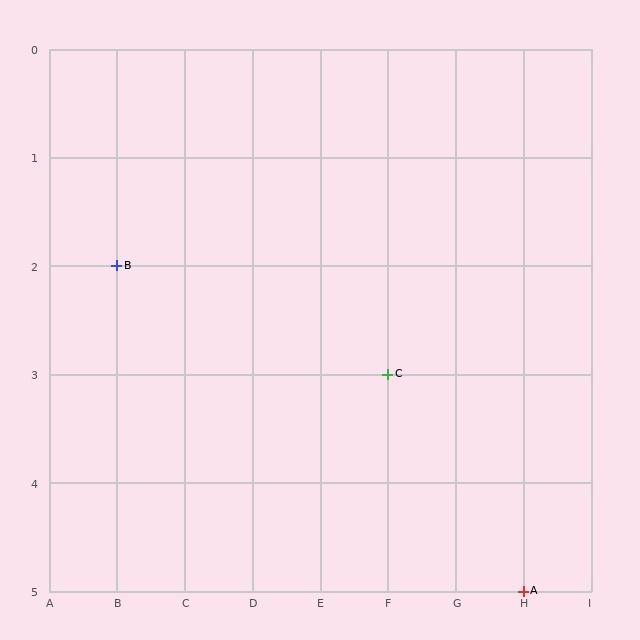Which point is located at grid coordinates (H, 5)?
Point A is at (H, 5).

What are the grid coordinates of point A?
Point A is at grid coordinates (H, 5).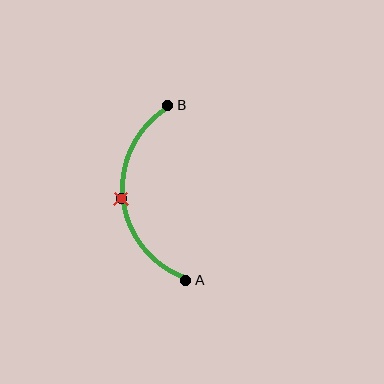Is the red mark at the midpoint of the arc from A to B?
Yes. The red mark lies on the arc at equal arc-length from both A and B — it is the arc midpoint.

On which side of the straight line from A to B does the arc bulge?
The arc bulges to the left of the straight line connecting A and B.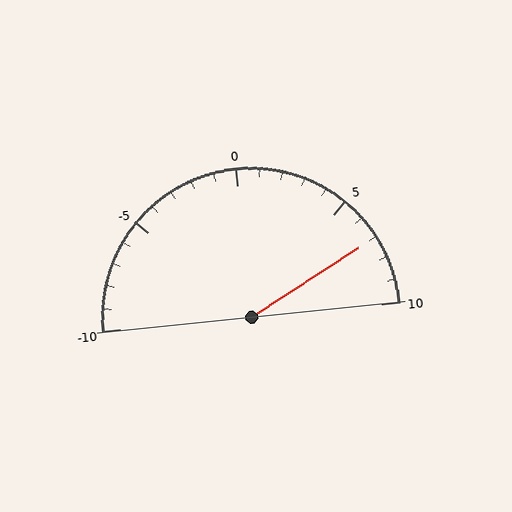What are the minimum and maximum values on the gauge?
The gauge ranges from -10 to 10.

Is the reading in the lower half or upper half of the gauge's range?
The reading is in the upper half of the range (-10 to 10).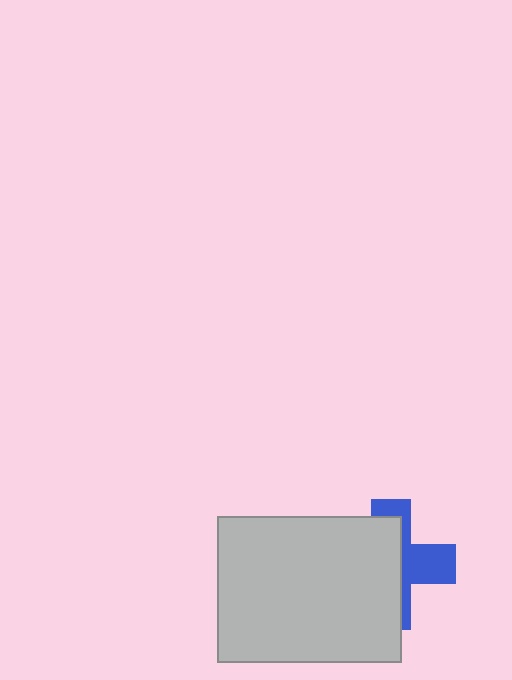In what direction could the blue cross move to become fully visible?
The blue cross could move right. That would shift it out from behind the light gray rectangle entirely.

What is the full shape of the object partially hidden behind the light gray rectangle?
The partially hidden object is a blue cross.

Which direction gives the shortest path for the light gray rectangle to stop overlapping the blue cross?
Moving left gives the shortest separation.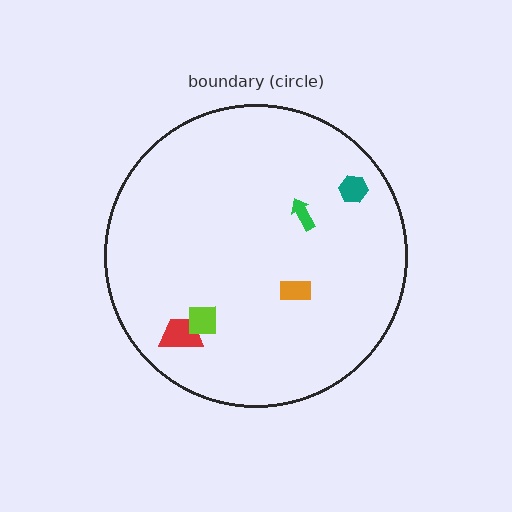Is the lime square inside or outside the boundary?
Inside.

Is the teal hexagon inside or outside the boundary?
Inside.